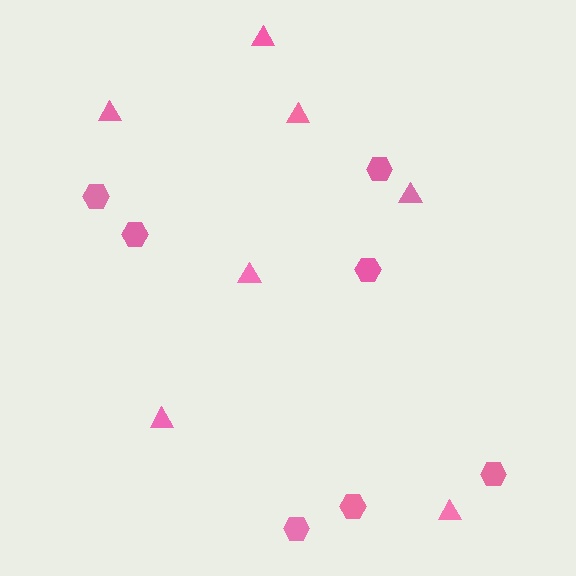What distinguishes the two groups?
There are 2 groups: one group of triangles (7) and one group of hexagons (7).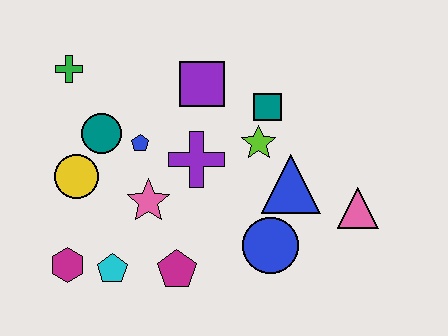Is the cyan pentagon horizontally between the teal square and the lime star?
No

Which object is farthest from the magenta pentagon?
The green cross is farthest from the magenta pentagon.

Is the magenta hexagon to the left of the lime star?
Yes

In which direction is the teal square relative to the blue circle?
The teal square is above the blue circle.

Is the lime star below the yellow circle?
No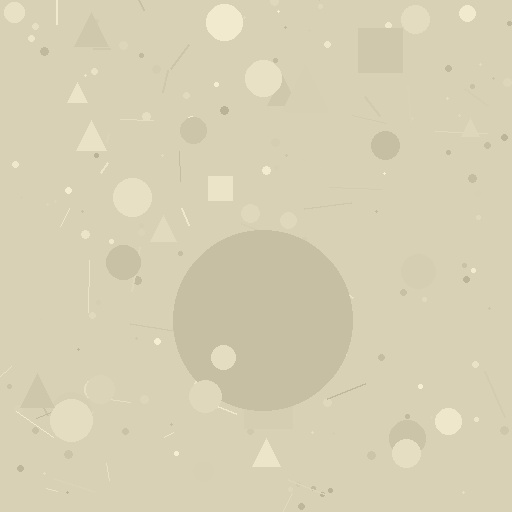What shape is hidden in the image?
A circle is hidden in the image.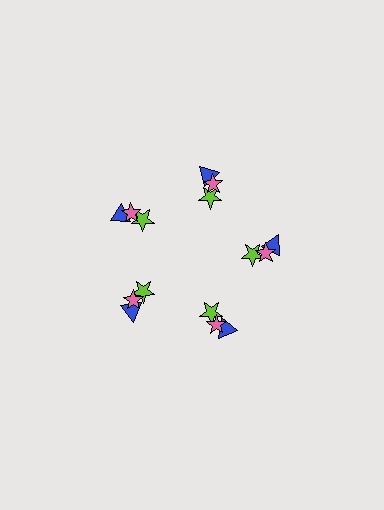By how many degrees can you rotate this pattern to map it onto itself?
The pattern maps onto itself every 72 degrees of rotation.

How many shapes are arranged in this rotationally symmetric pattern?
There are 15 shapes, arranged in 5 groups of 3.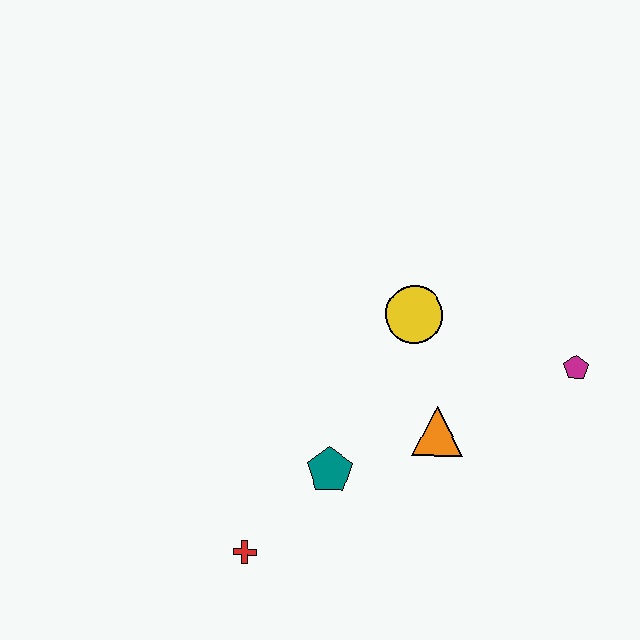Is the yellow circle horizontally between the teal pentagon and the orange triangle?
Yes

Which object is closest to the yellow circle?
The orange triangle is closest to the yellow circle.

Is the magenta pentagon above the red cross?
Yes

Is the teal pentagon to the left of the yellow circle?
Yes